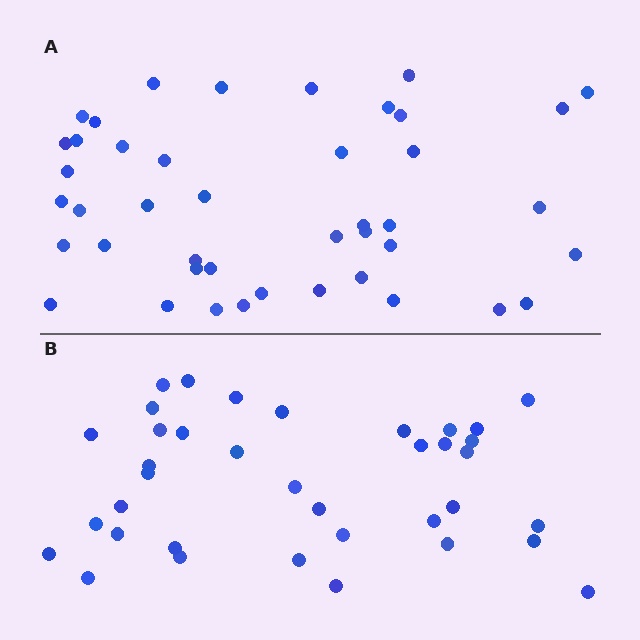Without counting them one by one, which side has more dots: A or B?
Region A (the top region) has more dots.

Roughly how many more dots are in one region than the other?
Region A has about 6 more dots than region B.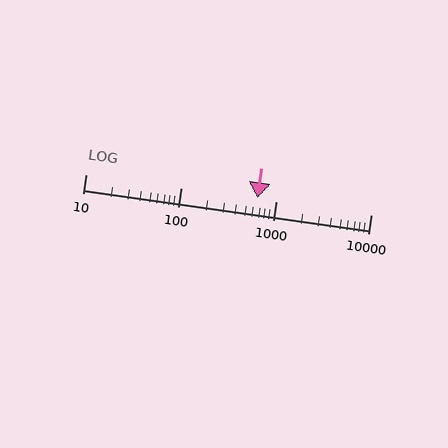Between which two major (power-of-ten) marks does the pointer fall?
The pointer is between 100 and 1000.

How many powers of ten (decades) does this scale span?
The scale spans 3 decades, from 10 to 10000.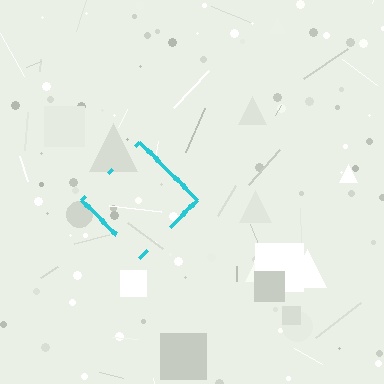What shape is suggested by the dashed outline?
The dashed outline suggests a diamond.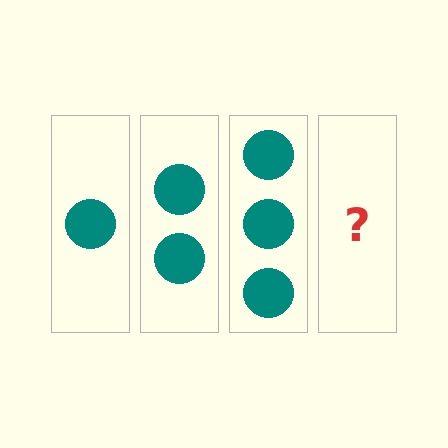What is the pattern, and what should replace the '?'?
The pattern is that each step adds one more circle. The '?' should be 4 circles.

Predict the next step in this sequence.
The next step is 4 circles.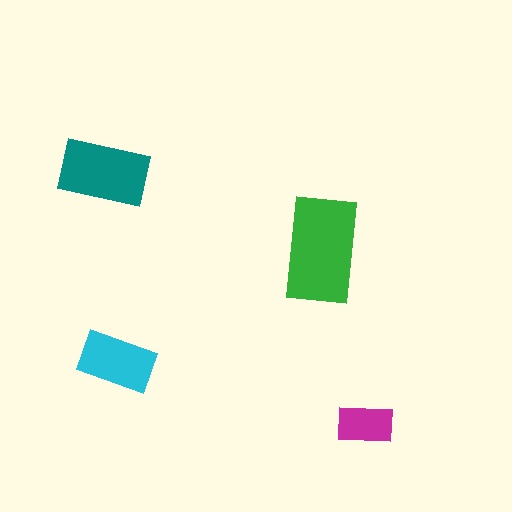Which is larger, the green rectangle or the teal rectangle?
The green one.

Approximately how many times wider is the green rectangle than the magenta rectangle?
About 2 times wider.